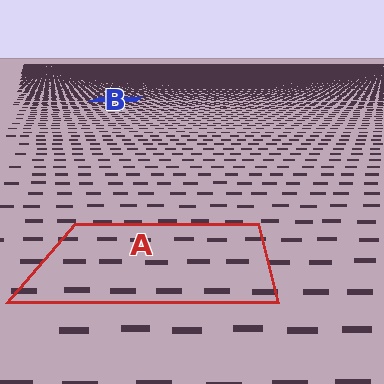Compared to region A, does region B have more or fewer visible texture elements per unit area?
Region B has more texture elements per unit area — they are packed more densely because it is farther away.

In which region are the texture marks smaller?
The texture marks are smaller in region B, because it is farther away.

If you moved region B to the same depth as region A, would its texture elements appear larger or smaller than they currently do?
They would appear larger. At a closer depth, the same texture elements are projected at a bigger on-screen size.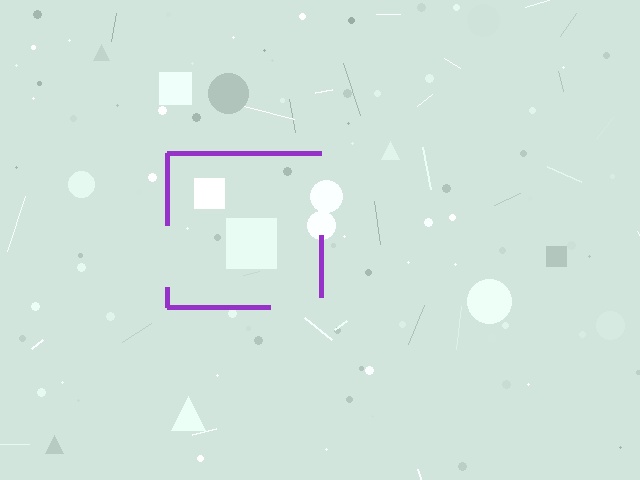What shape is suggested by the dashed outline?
The dashed outline suggests a square.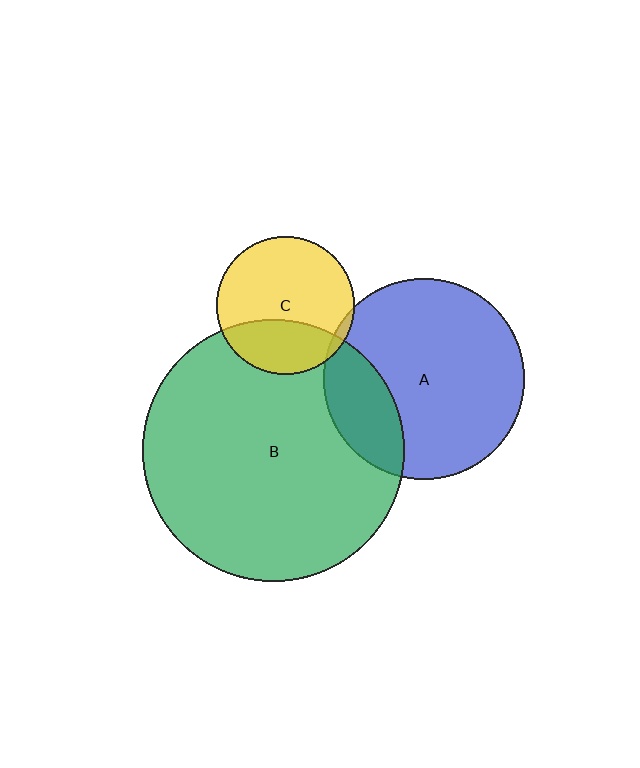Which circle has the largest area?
Circle B (green).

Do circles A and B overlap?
Yes.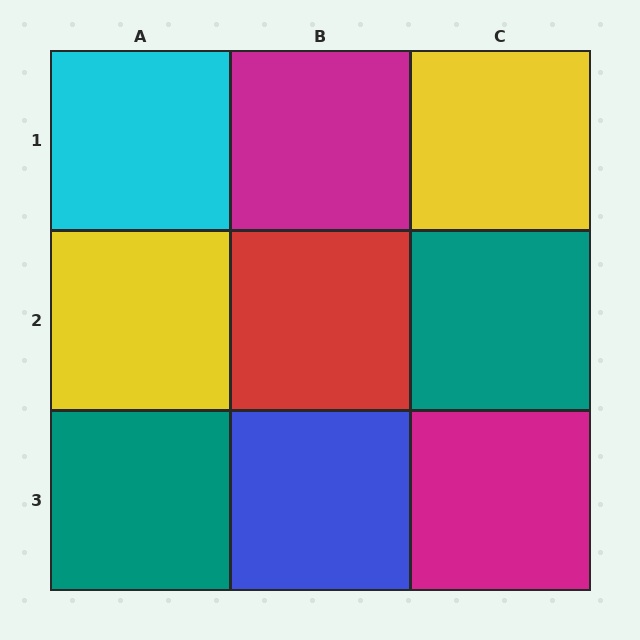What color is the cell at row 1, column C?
Yellow.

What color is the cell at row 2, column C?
Teal.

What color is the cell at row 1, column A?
Cyan.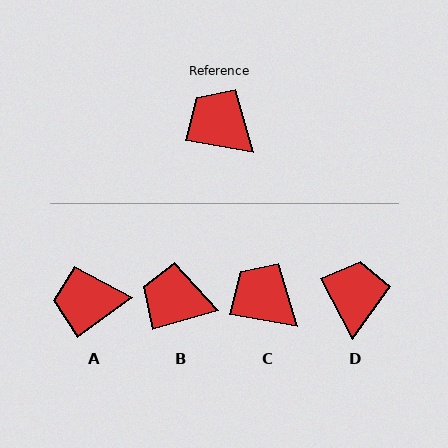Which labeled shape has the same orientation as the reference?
C.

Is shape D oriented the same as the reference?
No, it is off by about 52 degrees.